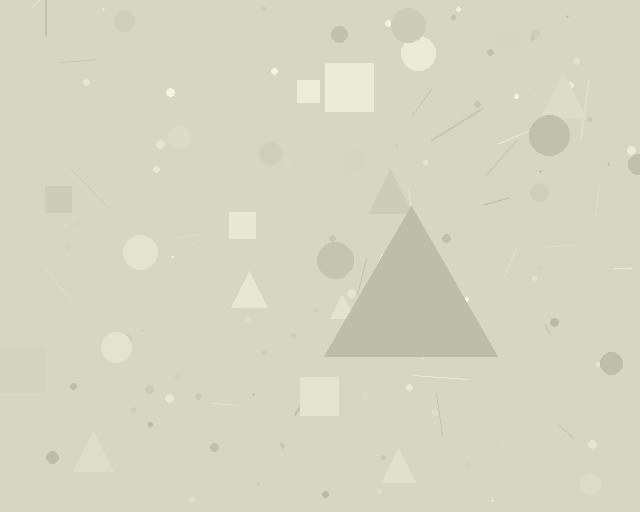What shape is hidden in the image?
A triangle is hidden in the image.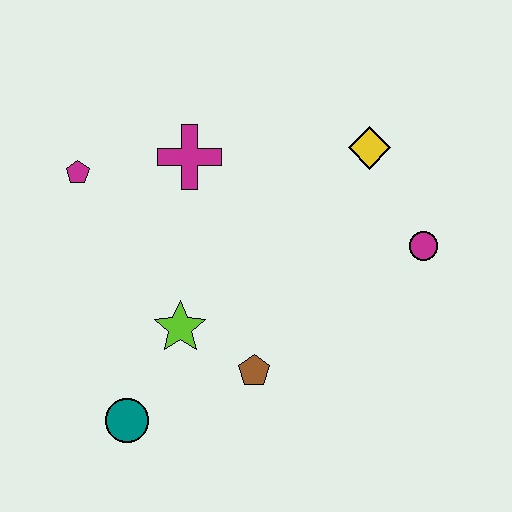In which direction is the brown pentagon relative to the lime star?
The brown pentagon is to the right of the lime star.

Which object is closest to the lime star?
The brown pentagon is closest to the lime star.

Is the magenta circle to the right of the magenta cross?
Yes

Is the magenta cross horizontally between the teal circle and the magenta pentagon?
No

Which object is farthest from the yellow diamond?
The teal circle is farthest from the yellow diamond.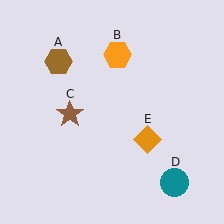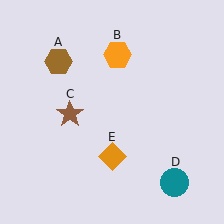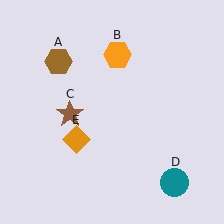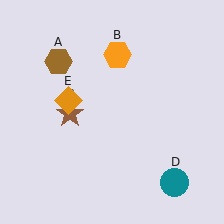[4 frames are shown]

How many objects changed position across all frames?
1 object changed position: orange diamond (object E).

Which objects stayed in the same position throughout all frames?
Brown hexagon (object A) and orange hexagon (object B) and brown star (object C) and teal circle (object D) remained stationary.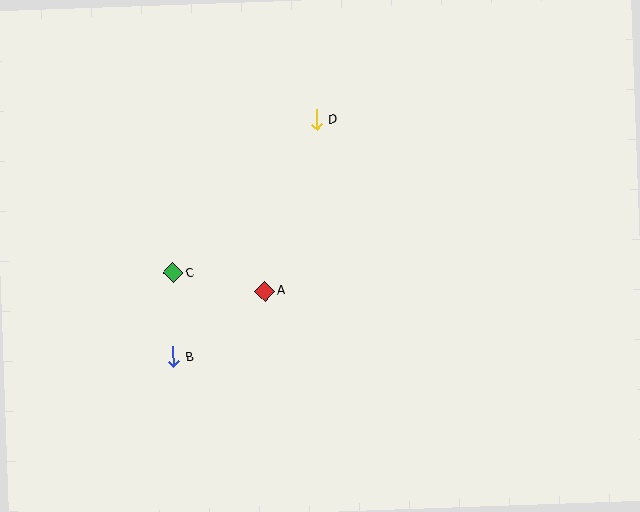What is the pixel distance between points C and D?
The distance between C and D is 210 pixels.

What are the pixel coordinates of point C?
Point C is at (173, 273).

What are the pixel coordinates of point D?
Point D is at (317, 120).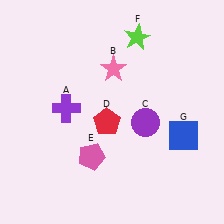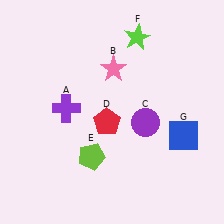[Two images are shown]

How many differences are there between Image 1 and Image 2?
There is 1 difference between the two images.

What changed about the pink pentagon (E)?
In Image 1, E is pink. In Image 2, it changed to lime.